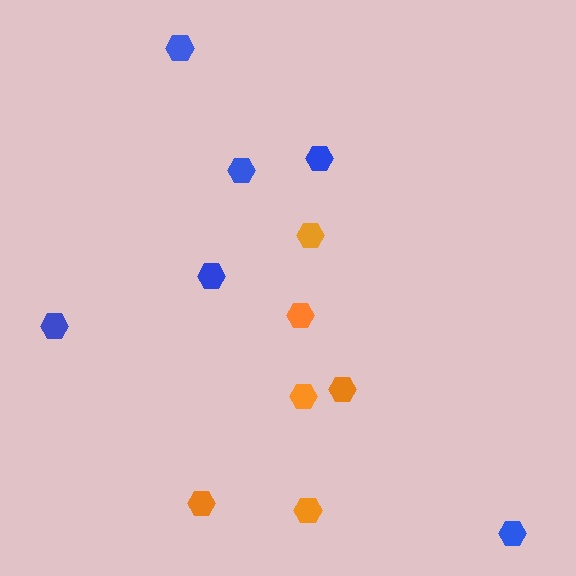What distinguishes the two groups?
There are 2 groups: one group of orange hexagons (6) and one group of blue hexagons (6).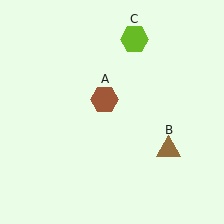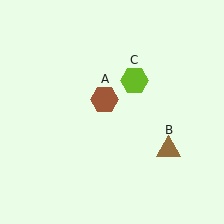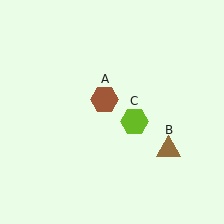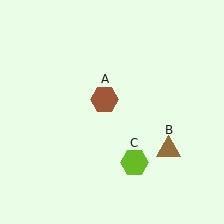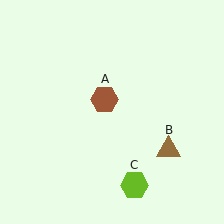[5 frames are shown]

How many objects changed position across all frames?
1 object changed position: lime hexagon (object C).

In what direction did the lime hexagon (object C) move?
The lime hexagon (object C) moved down.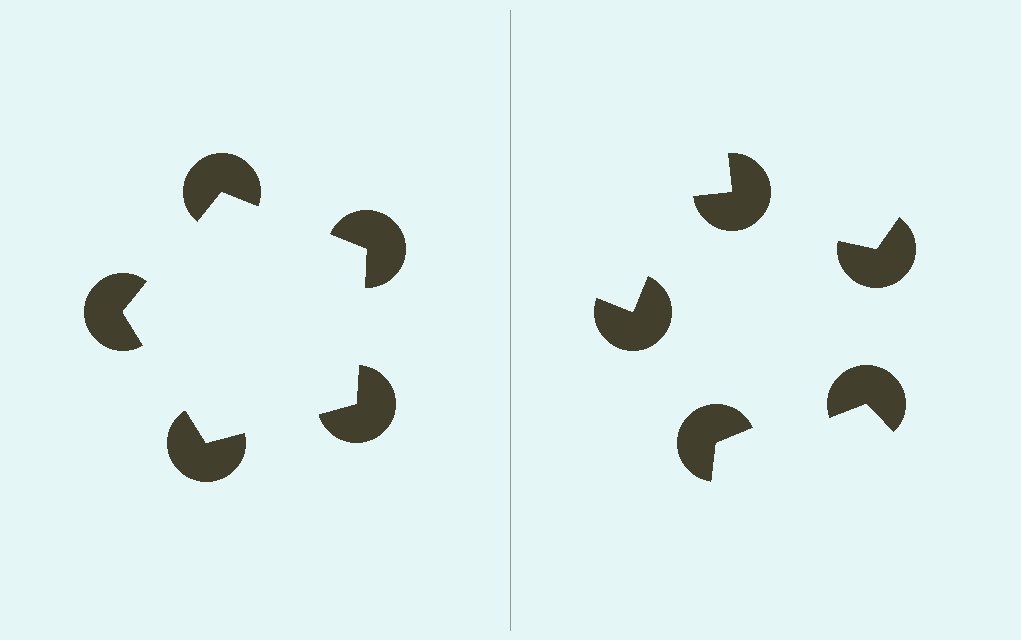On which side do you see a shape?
An illusory pentagon appears on the left side. On the right side the wedge cuts are rotated, so no coherent shape forms.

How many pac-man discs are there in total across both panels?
10 — 5 on each side.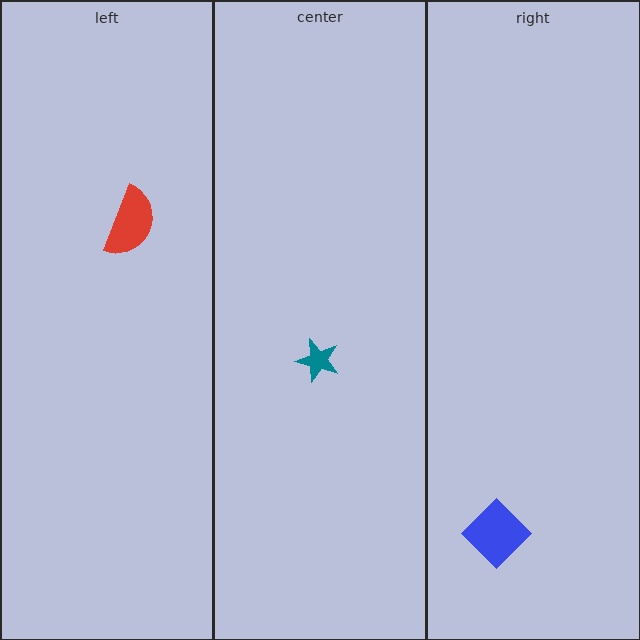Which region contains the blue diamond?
The right region.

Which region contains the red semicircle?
The left region.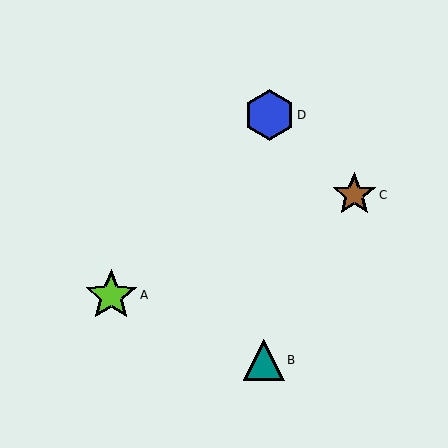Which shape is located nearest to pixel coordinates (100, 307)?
The lime star (labeled A) at (111, 295) is nearest to that location.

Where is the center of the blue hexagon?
The center of the blue hexagon is at (269, 115).